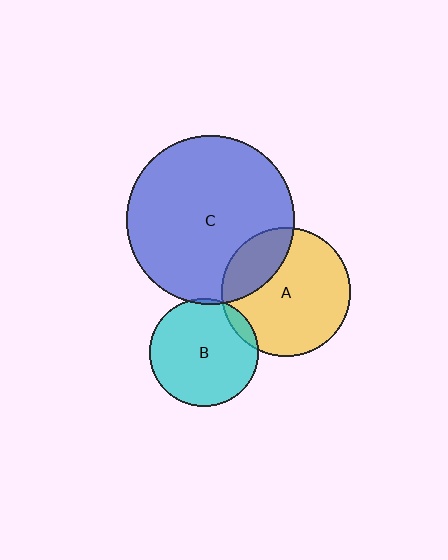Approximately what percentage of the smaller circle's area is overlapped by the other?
Approximately 10%.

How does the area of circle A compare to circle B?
Approximately 1.4 times.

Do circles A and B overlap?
Yes.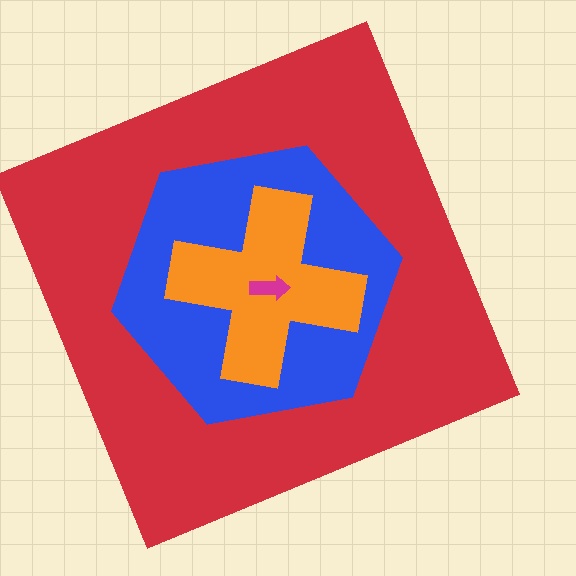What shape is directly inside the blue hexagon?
The orange cross.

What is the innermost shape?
The magenta arrow.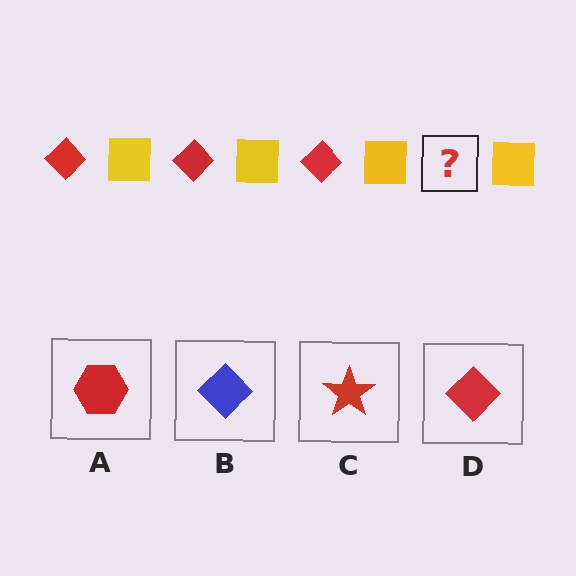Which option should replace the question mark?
Option D.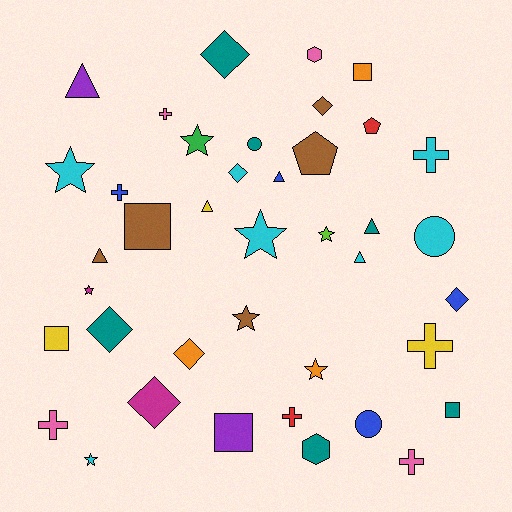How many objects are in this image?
There are 40 objects.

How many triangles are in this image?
There are 6 triangles.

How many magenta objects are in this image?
There are 2 magenta objects.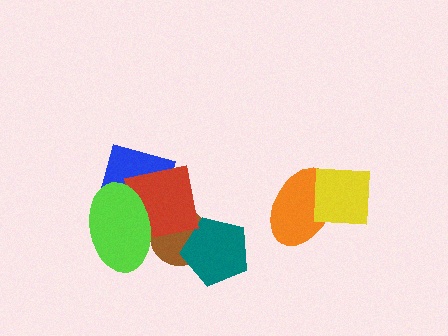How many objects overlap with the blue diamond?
2 objects overlap with the blue diamond.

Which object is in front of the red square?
The lime ellipse is in front of the red square.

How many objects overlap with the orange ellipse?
1 object overlaps with the orange ellipse.